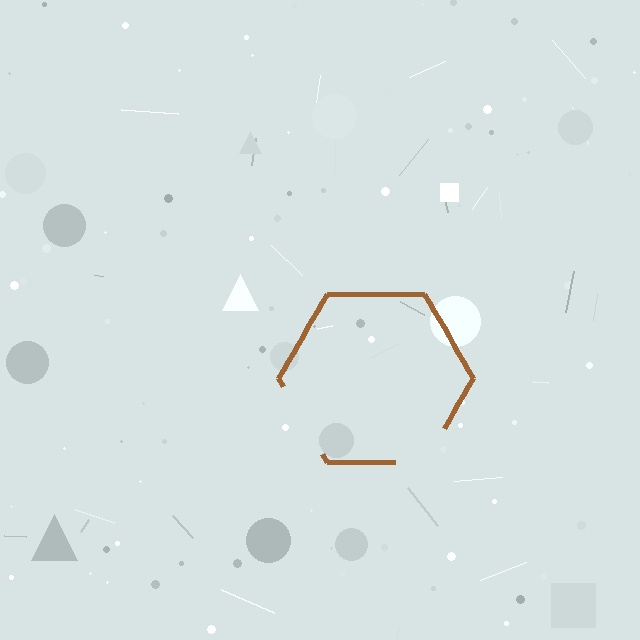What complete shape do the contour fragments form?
The contour fragments form a hexagon.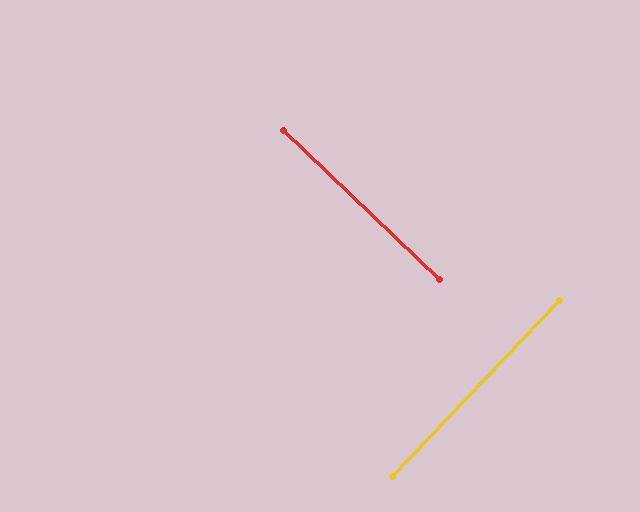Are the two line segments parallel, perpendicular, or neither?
Perpendicular — they meet at approximately 90°.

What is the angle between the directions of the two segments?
Approximately 90 degrees.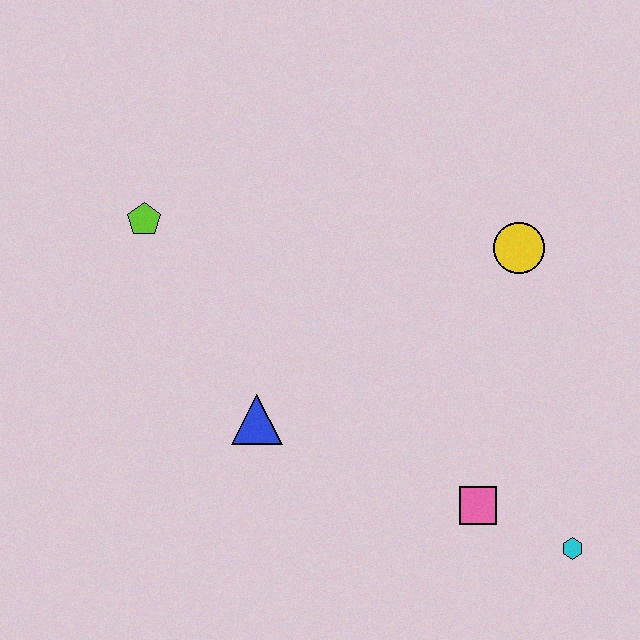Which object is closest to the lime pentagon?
The blue triangle is closest to the lime pentagon.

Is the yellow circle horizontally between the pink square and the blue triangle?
No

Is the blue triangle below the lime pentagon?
Yes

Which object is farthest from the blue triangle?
The cyan hexagon is farthest from the blue triangle.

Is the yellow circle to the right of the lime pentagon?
Yes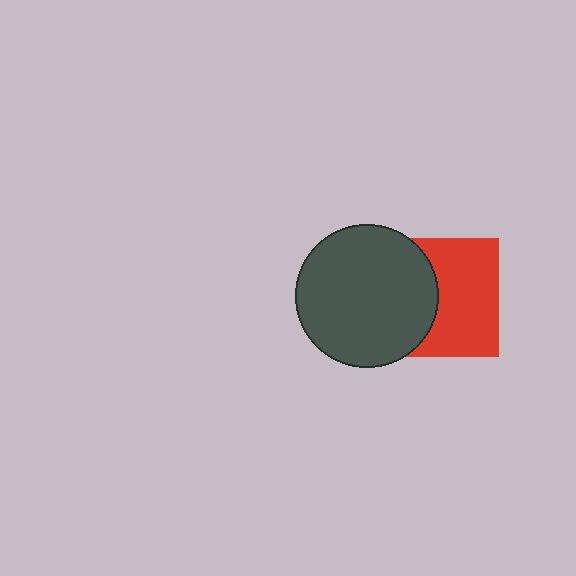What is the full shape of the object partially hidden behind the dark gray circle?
The partially hidden object is a red square.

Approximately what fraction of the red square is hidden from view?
Roughly 42% of the red square is hidden behind the dark gray circle.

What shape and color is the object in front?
The object in front is a dark gray circle.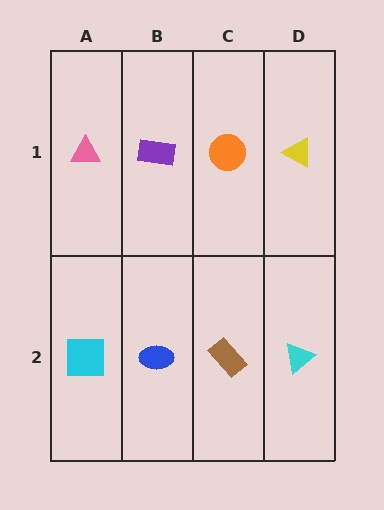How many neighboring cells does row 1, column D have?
2.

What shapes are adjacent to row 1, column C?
A brown rectangle (row 2, column C), a purple rectangle (row 1, column B), a yellow triangle (row 1, column D).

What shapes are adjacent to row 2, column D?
A yellow triangle (row 1, column D), a brown rectangle (row 2, column C).